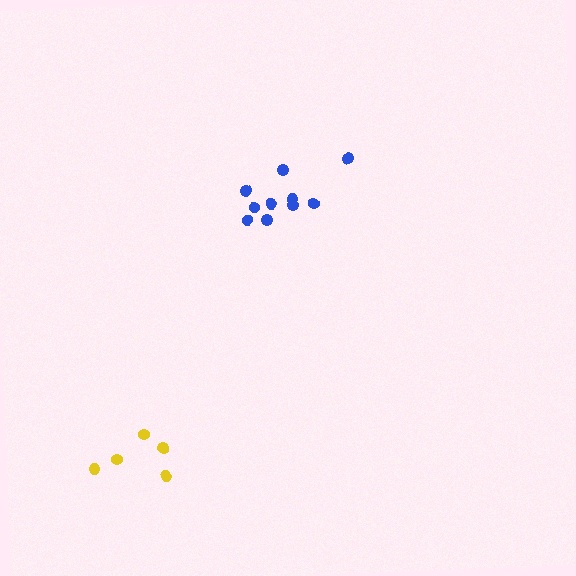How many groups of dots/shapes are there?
There are 2 groups.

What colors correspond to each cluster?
The clusters are colored: yellow, blue.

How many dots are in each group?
Group 1: 5 dots, Group 2: 10 dots (15 total).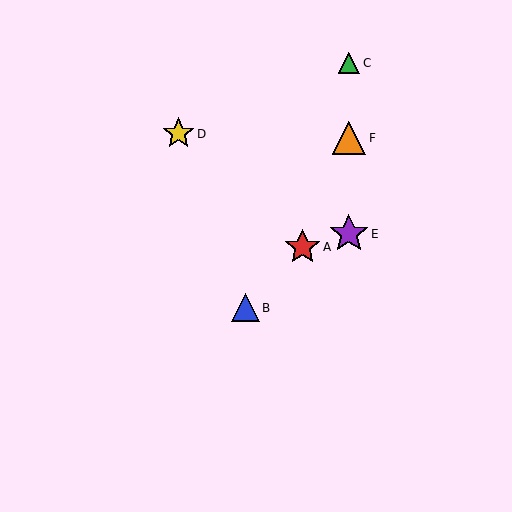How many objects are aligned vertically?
3 objects (C, E, F) are aligned vertically.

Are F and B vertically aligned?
No, F is at x≈349 and B is at x≈245.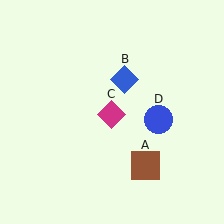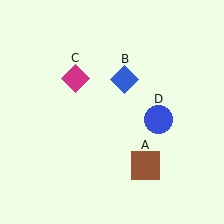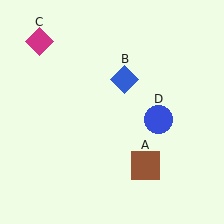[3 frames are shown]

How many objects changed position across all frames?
1 object changed position: magenta diamond (object C).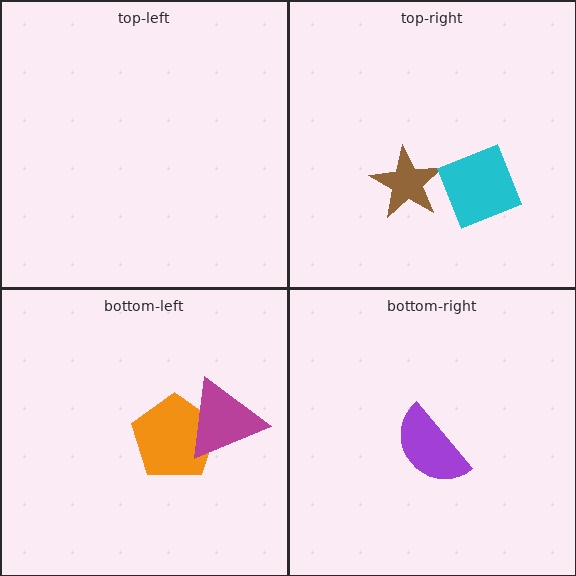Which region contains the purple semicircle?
The bottom-right region.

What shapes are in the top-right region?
The brown star, the cyan diamond.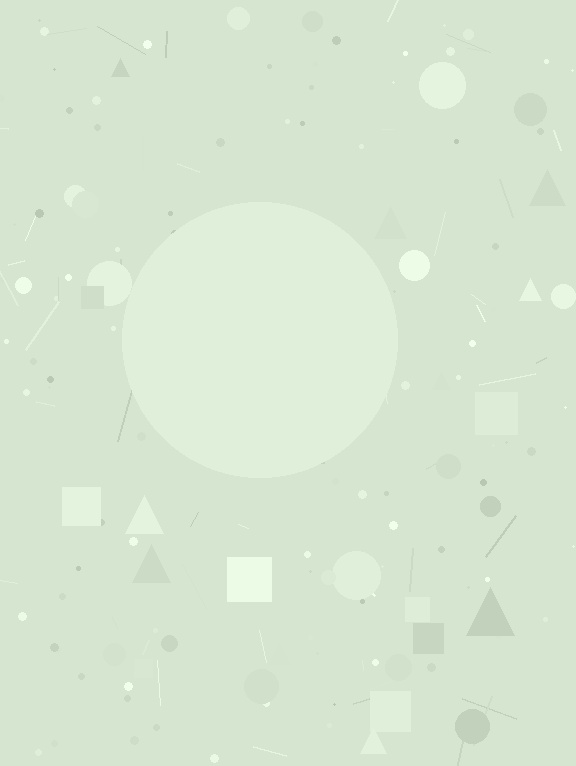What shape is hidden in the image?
A circle is hidden in the image.